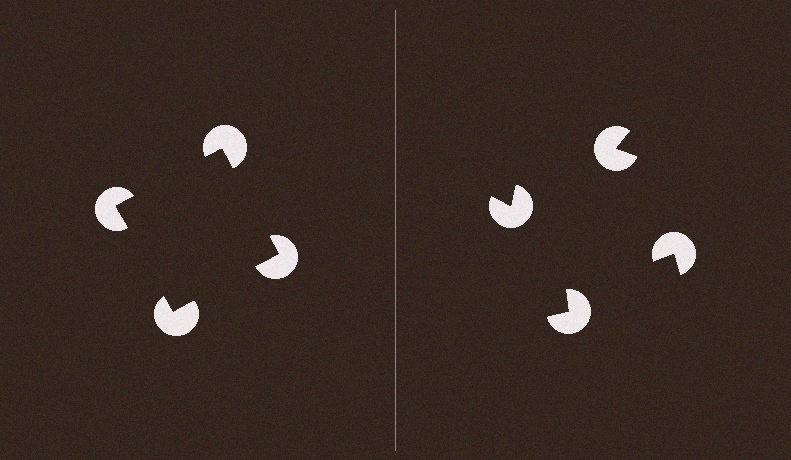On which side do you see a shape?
An illusory square appears on the left side. On the right side the wedge cuts are rotated, so no coherent shape forms.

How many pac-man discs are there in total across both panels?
8 — 4 on each side.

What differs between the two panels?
The pac-man discs are positioned identically on both sides; only the wedge orientations differ. On the left they align to a square; on the right they are misaligned.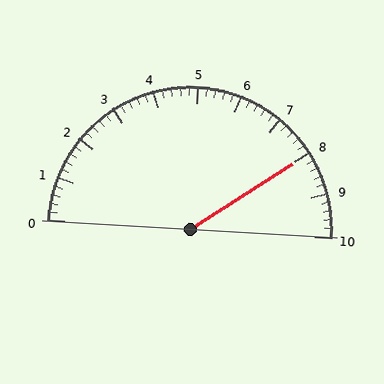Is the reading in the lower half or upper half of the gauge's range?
The reading is in the upper half of the range (0 to 10).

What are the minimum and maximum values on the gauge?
The gauge ranges from 0 to 10.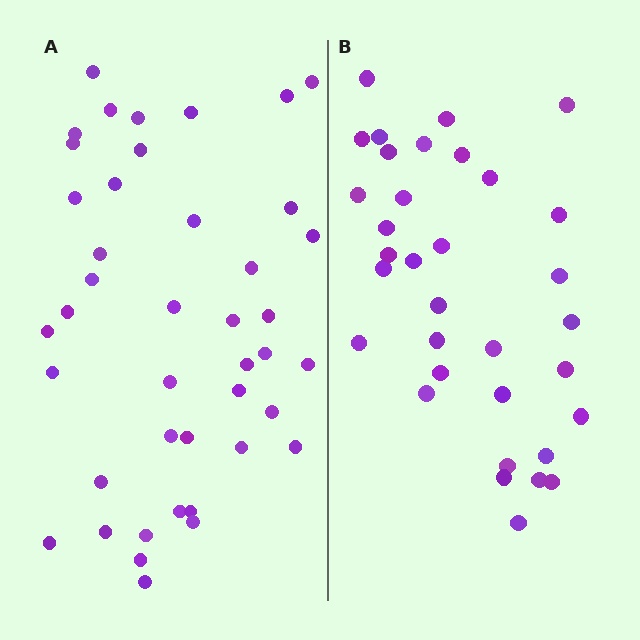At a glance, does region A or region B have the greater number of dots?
Region A (the left region) has more dots.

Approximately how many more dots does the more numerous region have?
Region A has roughly 8 or so more dots than region B.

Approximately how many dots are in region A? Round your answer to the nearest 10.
About 40 dots. (The exact count is 42, which rounds to 40.)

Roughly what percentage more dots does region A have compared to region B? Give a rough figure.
About 25% more.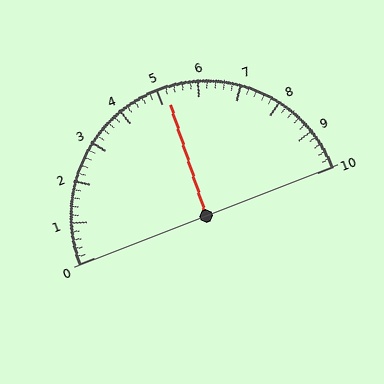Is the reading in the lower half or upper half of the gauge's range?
The reading is in the upper half of the range (0 to 10).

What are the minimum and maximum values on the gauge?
The gauge ranges from 0 to 10.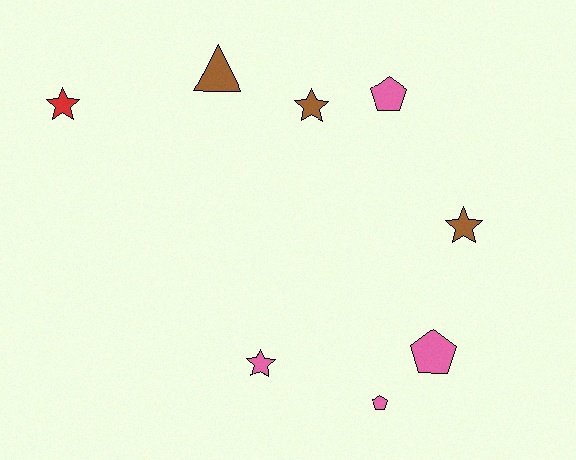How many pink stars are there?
There is 1 pink star.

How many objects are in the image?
There are 8 objects.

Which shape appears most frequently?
Star, with 4 objects.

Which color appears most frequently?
Pink, with 4 objects.